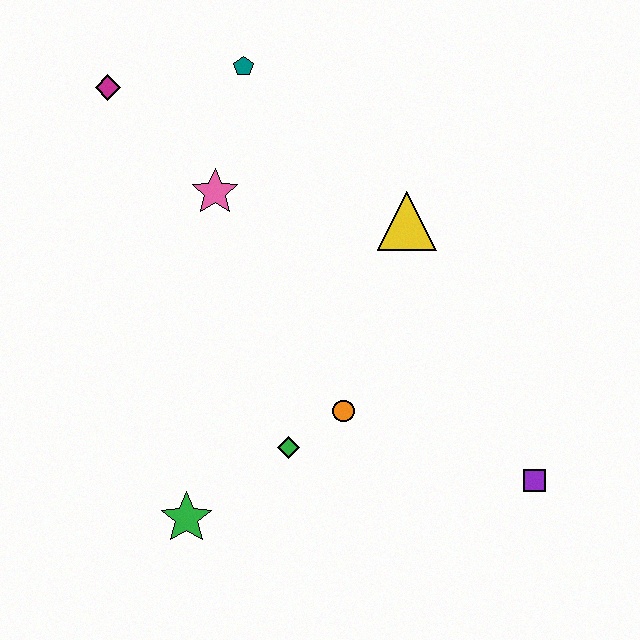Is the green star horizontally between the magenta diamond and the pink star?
Yes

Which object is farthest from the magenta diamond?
The purple square is farthest from the magenta diamond.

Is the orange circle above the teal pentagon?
No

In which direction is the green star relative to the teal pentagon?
The green star is below the teal pentagon.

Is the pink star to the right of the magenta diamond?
Yes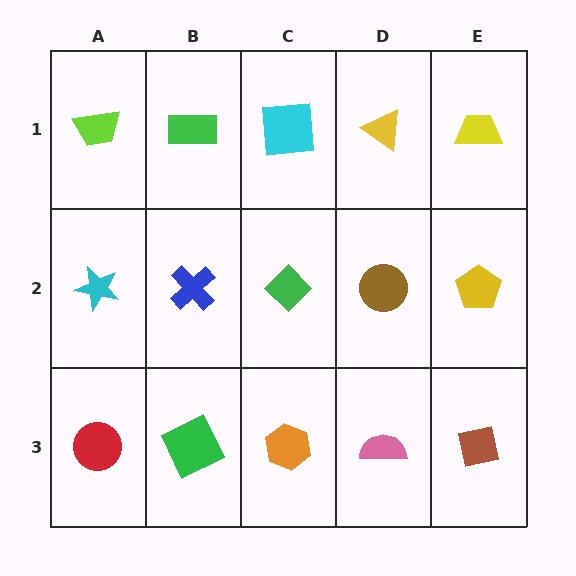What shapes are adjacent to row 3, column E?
A yellow pentagon (row 2, column E), a pink semicircle (row 3, column D).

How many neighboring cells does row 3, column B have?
3.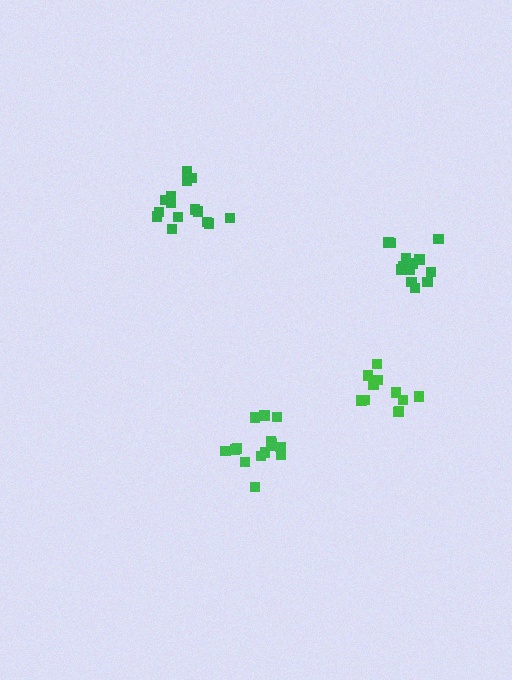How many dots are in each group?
Group 1: 15 dots, Group 2: 15 dots, Group 3: 14 dots, Group 4: 11 dots (55 total).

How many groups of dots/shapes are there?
There are 4 groups.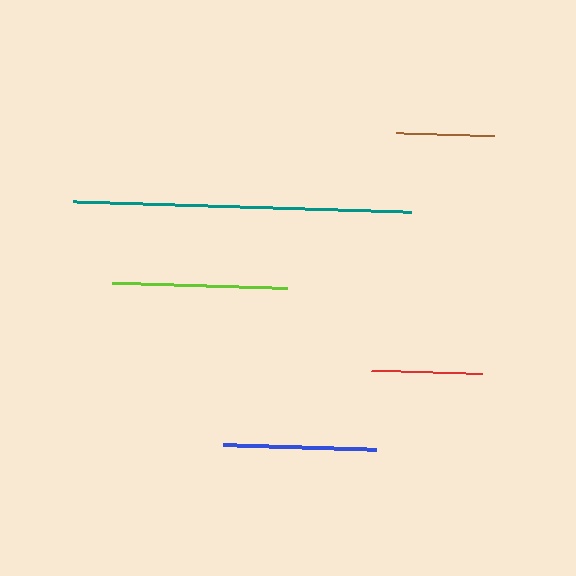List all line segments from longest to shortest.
From longest to shortest: teal, lime, blue, red, brown.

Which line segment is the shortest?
The brown line is the shortest at approximately 98 pixels.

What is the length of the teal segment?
The teal segment is approximately 340 pixels long.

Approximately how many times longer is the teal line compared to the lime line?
The teal line is approximately 1.9 times the length of the lime line.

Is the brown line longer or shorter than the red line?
The red line is longer than the brown line.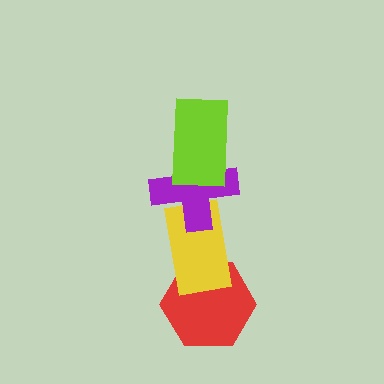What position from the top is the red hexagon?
The red hexagon is 4th from the top.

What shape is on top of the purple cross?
The lime rectangle is on top of the purple cross.